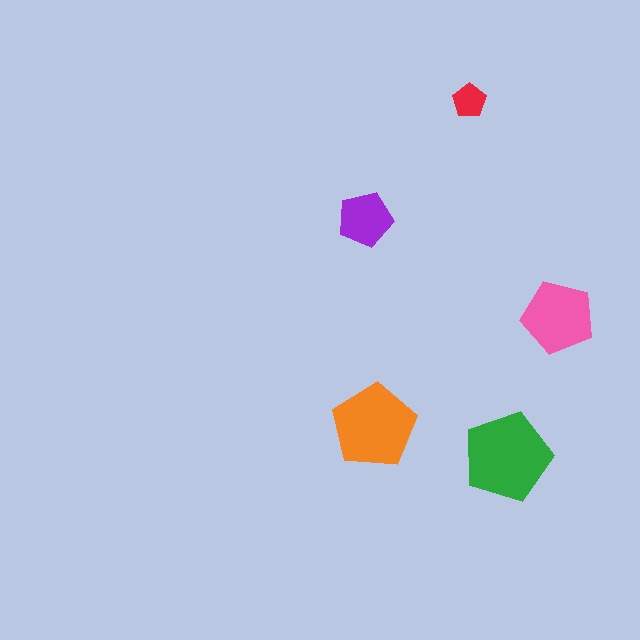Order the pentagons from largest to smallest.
the green one, the orange one, the pink one, the purple one, the red one.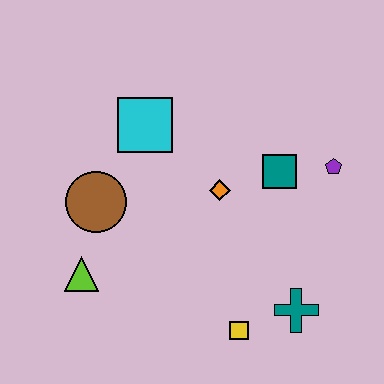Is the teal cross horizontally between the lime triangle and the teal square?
No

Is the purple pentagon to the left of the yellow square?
No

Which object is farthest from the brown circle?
The purple pentagon is farthest from the brown circle.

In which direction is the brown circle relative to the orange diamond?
The brown circle is to the left of the orange diamond.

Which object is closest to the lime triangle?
The brown circle is closest to the lime triangle.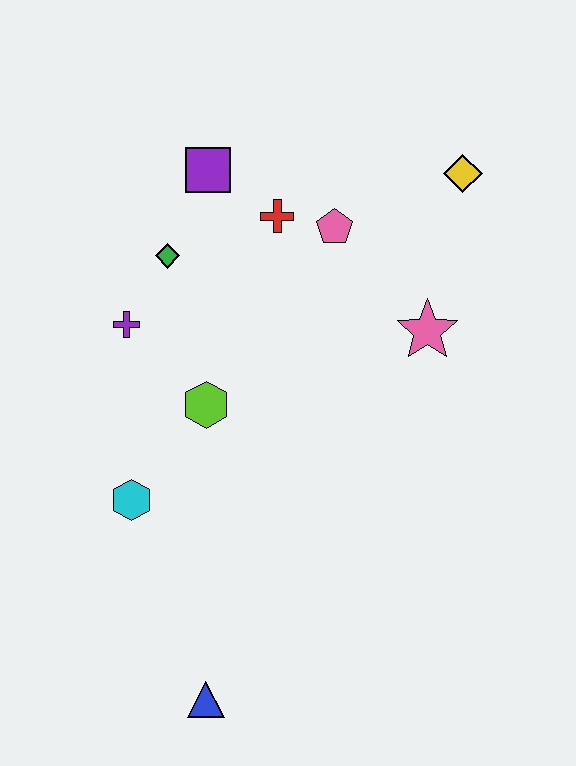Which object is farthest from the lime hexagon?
The yellow diamond is farthest from the lime hexagon.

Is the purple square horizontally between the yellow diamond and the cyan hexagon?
Yes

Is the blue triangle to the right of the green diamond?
Yes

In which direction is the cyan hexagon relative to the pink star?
The cyan hexagon is to the left of the pink star.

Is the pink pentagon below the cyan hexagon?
No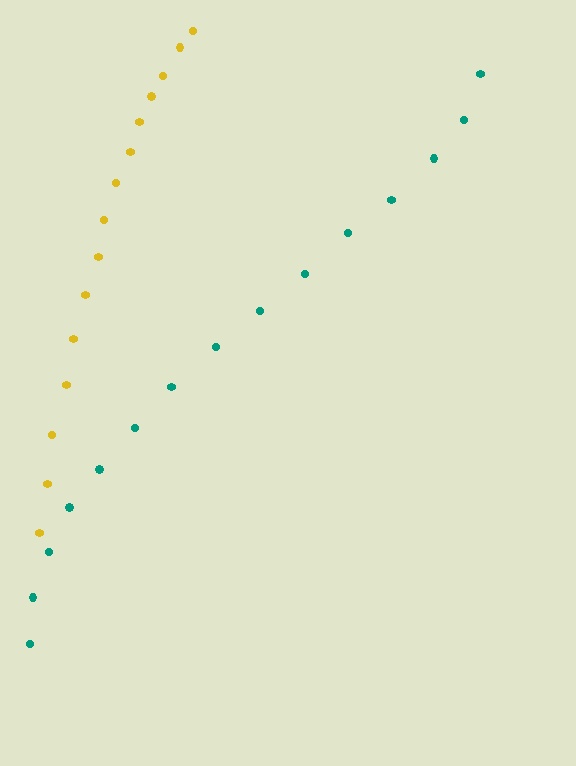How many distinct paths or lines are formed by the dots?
There are 2 distinct paths.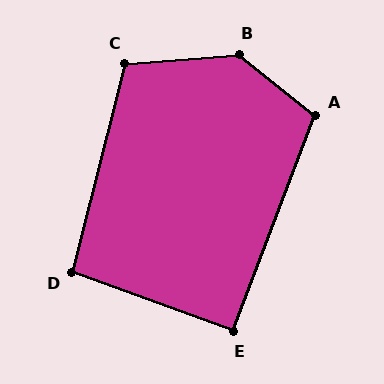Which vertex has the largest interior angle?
B, at approximately 137 degrees.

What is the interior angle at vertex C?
Approximately 109 degrees (obtuse).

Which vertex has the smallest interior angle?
E, at approximately 91 degrees.